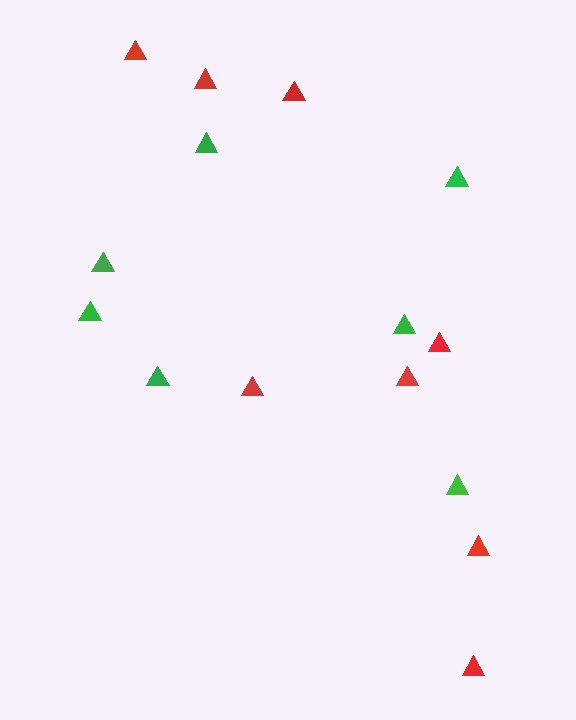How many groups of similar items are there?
There are 2 groups: one group of red triangles (8) and one group of green triangles (7).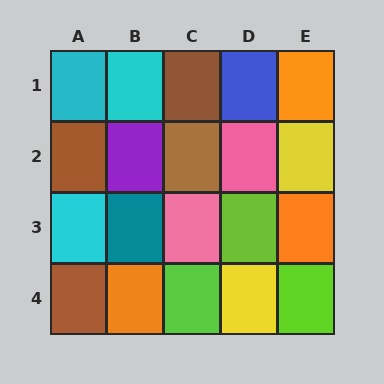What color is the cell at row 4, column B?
Orange.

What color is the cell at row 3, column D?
Lime.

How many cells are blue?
1 cell is blue.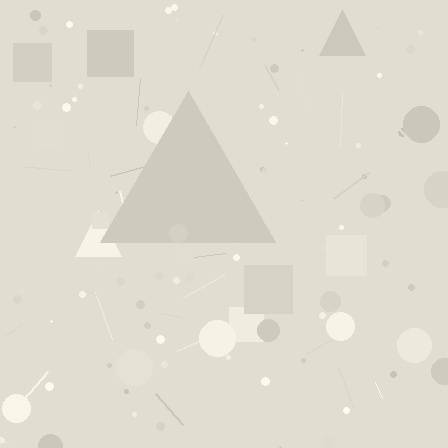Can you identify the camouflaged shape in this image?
The camouflaged shape is a triangle.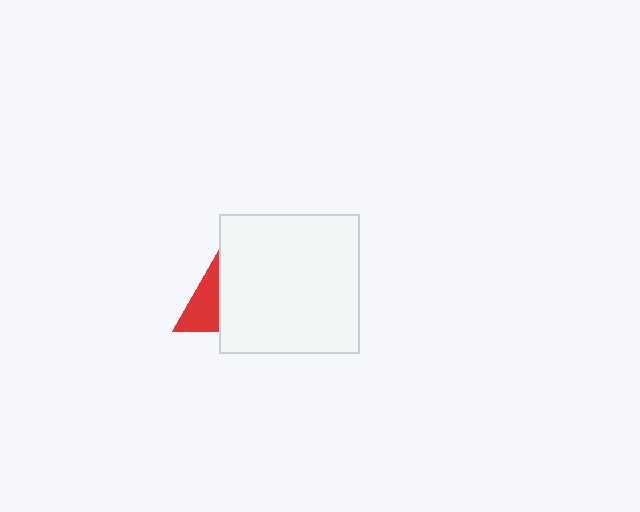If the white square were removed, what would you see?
You would see the complete red triangle.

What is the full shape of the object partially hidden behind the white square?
The partially hidden object is a red triangle.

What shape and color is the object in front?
The object in front is a white square.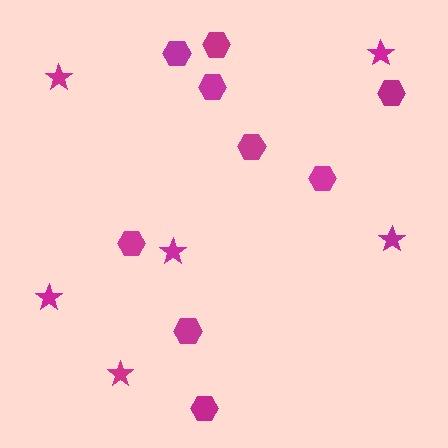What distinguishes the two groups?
There are 2 groups: one group of hexagons (9) and one group of stars (6).